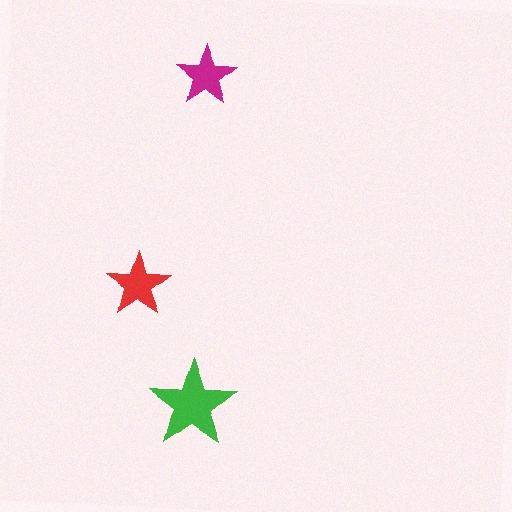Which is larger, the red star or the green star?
The green one.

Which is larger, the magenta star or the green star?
The green one.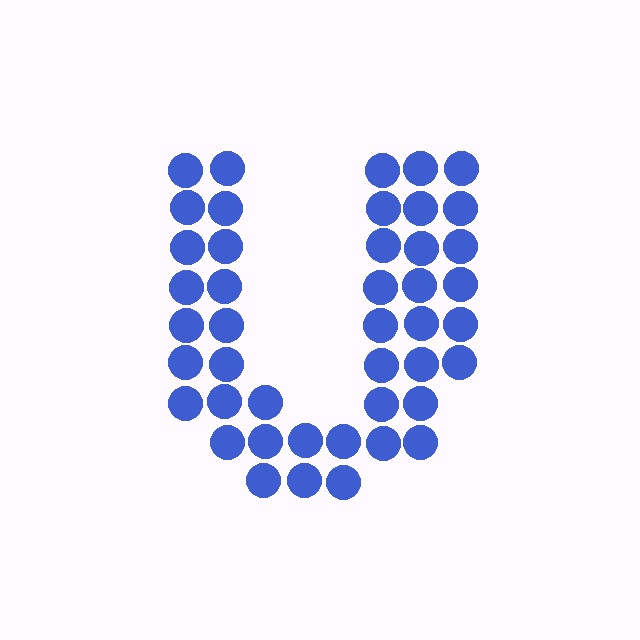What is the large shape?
The large shape is the letter U.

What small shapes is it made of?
It is made of small circles.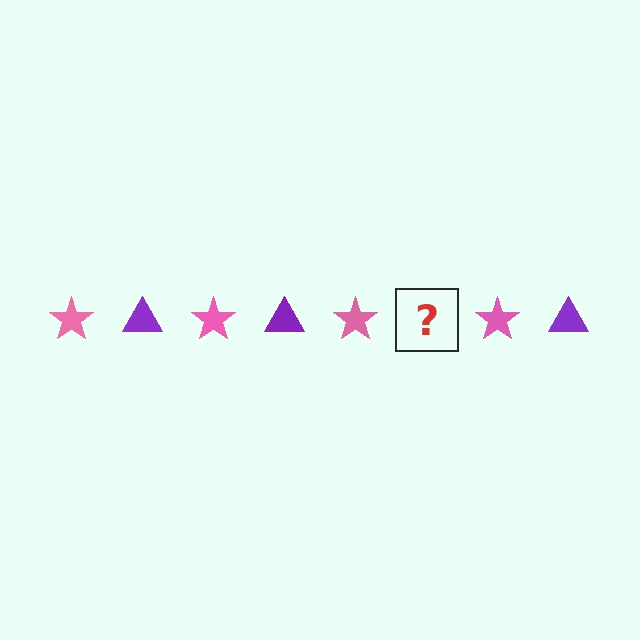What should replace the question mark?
The question mark should be replaced with a purple triangle.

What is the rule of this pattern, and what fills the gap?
The rule is that the pattern alternates between pink star and purple triangle. The gap should be filled with a purple triangle.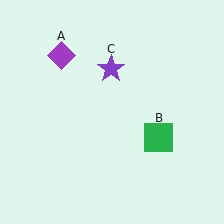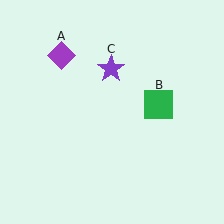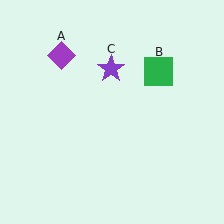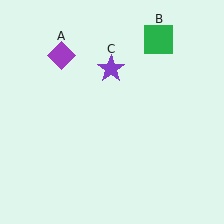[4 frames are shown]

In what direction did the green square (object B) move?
The green square (object B) moved up.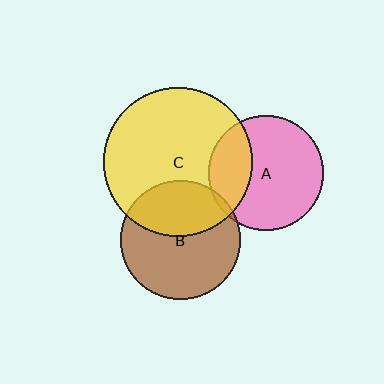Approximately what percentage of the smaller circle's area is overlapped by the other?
Approximately 30%.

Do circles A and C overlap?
Yes.